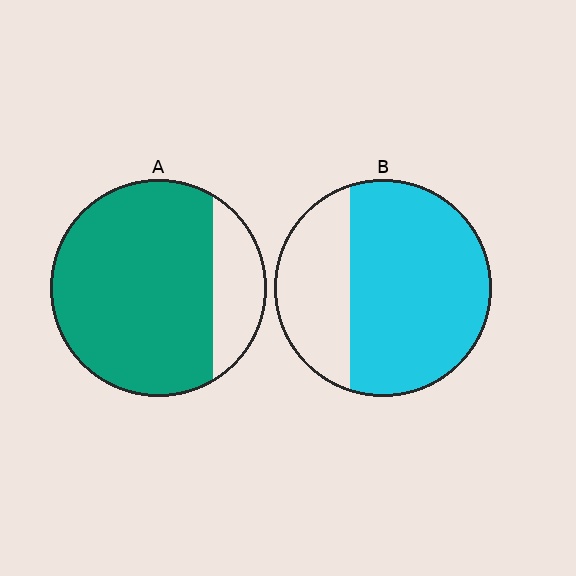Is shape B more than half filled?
Yes.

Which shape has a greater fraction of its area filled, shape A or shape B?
Shape A.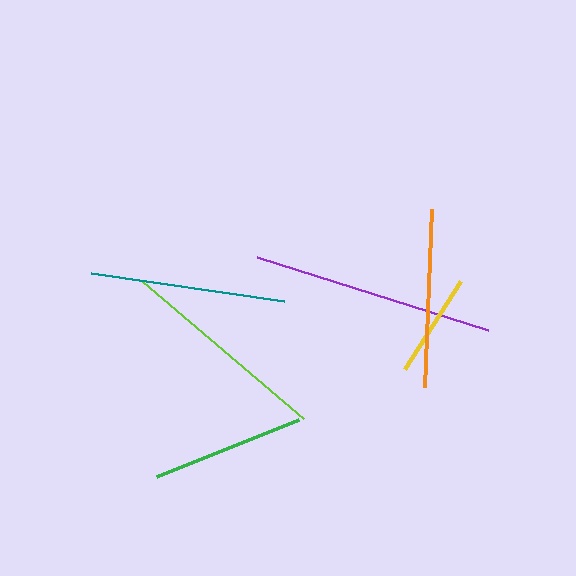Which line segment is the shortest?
The yellow line is the shortest at approximately 104 pixels.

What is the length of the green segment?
The green segment is approximately 153 pixels long.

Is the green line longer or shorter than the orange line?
The orange line is longer than the green line.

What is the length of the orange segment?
The orange segment is approximately 178 pixels long.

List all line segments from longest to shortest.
From longest to shortest: purple, lime, teal, orange, green, yellow.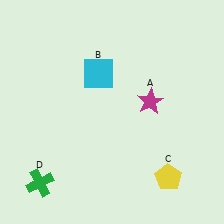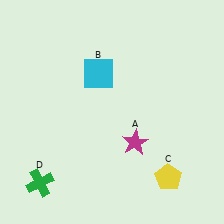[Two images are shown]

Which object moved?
The magenta star (A) moved down.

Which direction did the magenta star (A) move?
The magenta star (A) moved down.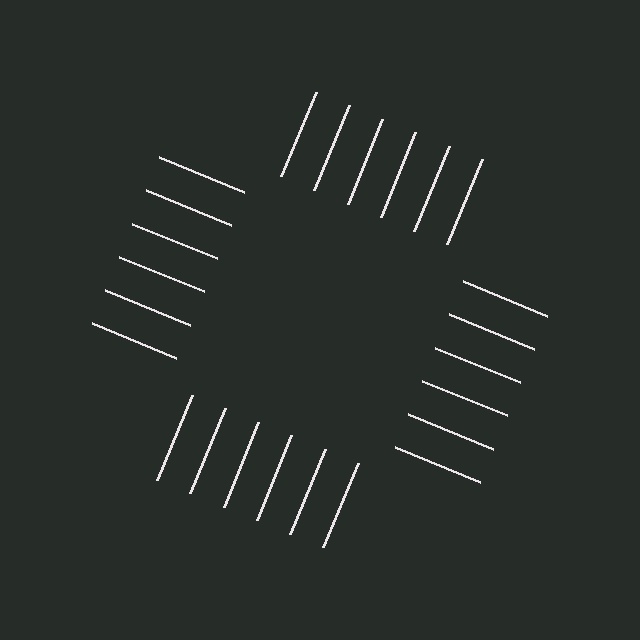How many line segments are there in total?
24 — 6 along each of the 4 edges.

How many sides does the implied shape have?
4 sides — the line-ends trace a square.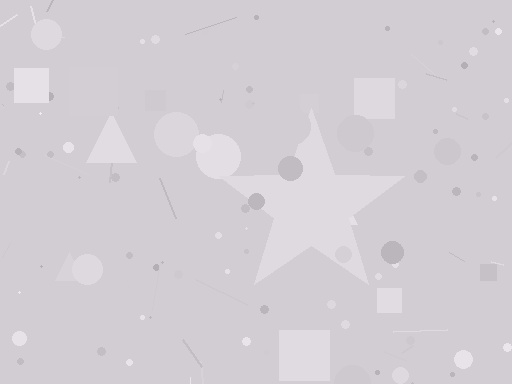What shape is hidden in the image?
A star is hidden in the image.